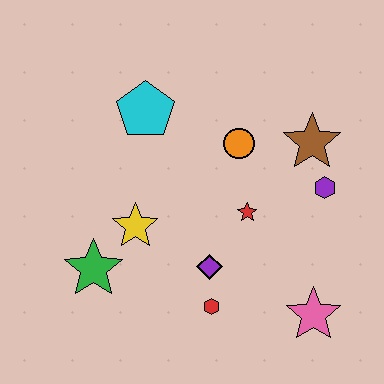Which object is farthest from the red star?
The green star is farthest from the red star.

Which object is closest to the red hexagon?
The purple diamond is closest to the red hexagon.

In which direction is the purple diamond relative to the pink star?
The purple diamond is to the left of the pink star.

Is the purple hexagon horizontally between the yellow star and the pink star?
No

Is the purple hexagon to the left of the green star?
No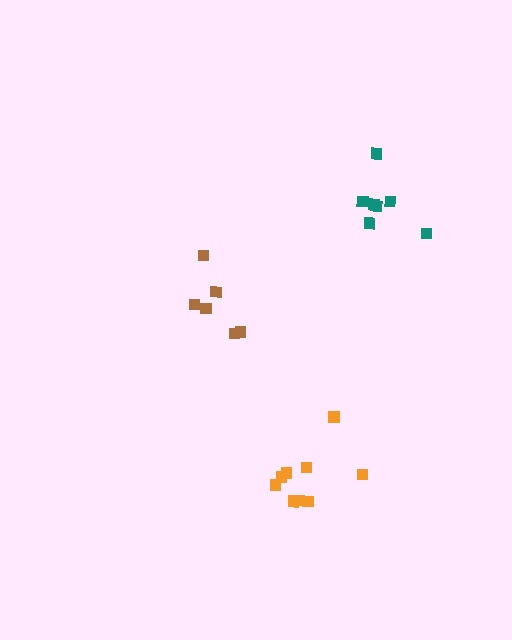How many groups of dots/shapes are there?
There are 3 groups.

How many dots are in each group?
Group 1: 9 dots, Group 2: 6 dots, Group 3: 7 dots (22 total).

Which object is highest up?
The teal cluster is topmost.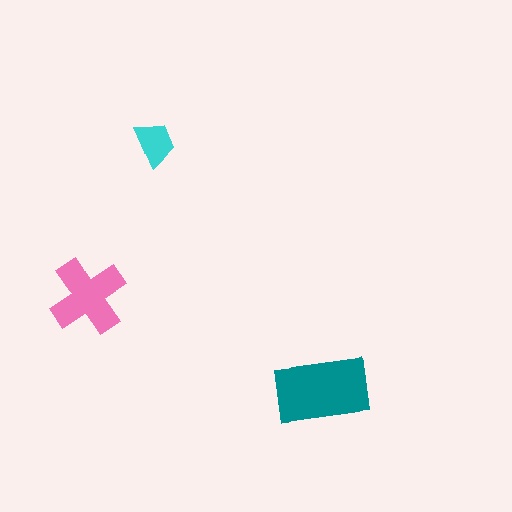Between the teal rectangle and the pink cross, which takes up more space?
The teal rectangle.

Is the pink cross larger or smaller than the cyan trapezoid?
Larger.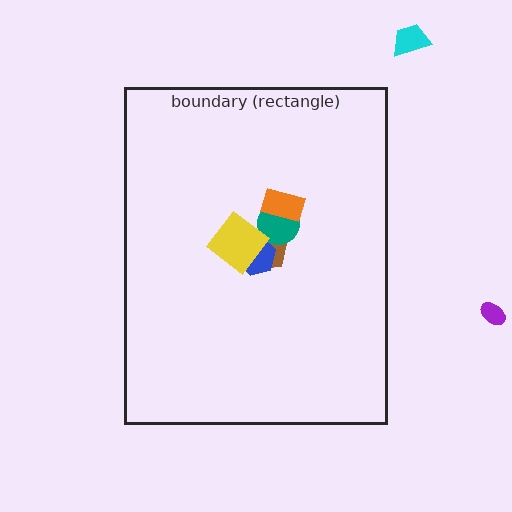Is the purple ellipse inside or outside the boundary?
Outside.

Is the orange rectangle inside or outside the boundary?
Inside.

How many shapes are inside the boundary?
5 inside, 2 outside.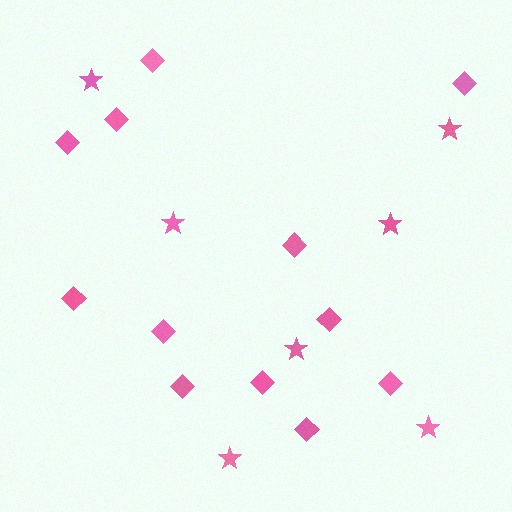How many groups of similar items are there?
There are 2 groups: one group of stars (7) and one group of diamonds (12).